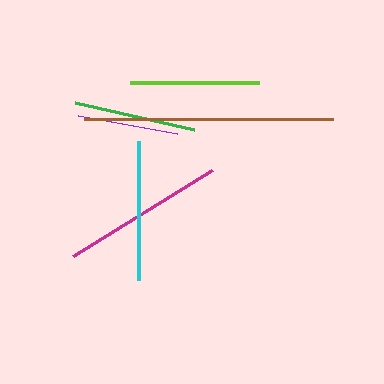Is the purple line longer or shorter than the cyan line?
The cyan line is longer than the purple line.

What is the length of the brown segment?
The brown segment is approximately 249 pixels long.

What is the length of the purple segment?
The purple segment is approximately 100 pixels long.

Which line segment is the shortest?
The purple line is the shortest at approximately 100 pixels.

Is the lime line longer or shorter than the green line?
The lime line is longer than the green line.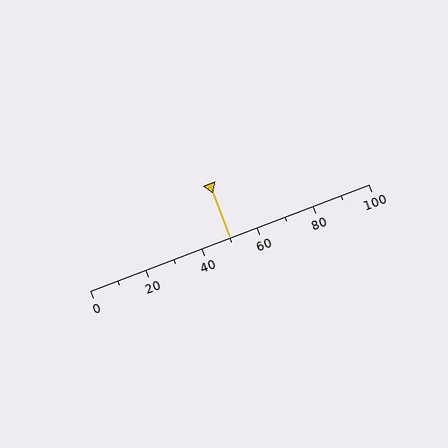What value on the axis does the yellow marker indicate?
The marker indicates approximately 50.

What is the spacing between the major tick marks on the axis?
The major ticks are spaced 20 apart.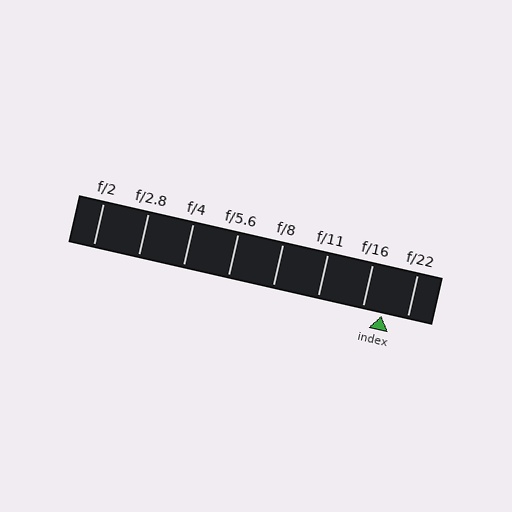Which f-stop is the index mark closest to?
The index mark is closest to f/16.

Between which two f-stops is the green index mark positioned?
The index mark is between f/16 and f/22.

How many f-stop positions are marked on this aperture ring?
There are 8 f-stop positions marked.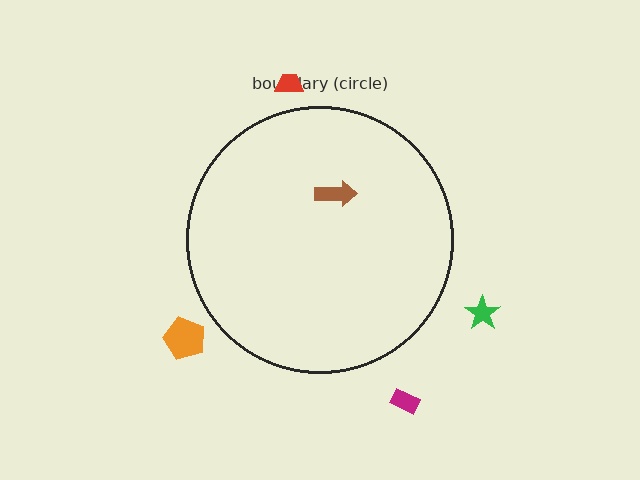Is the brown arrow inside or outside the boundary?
Inside.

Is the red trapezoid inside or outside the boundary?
Outside.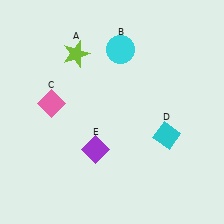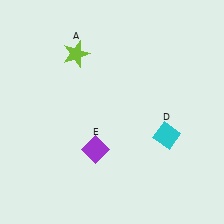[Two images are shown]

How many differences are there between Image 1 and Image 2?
There are 2 differences between the two images.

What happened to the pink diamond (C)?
The pink diamond (C) was removed in Image 2. It was in the top-left area of Image 1.